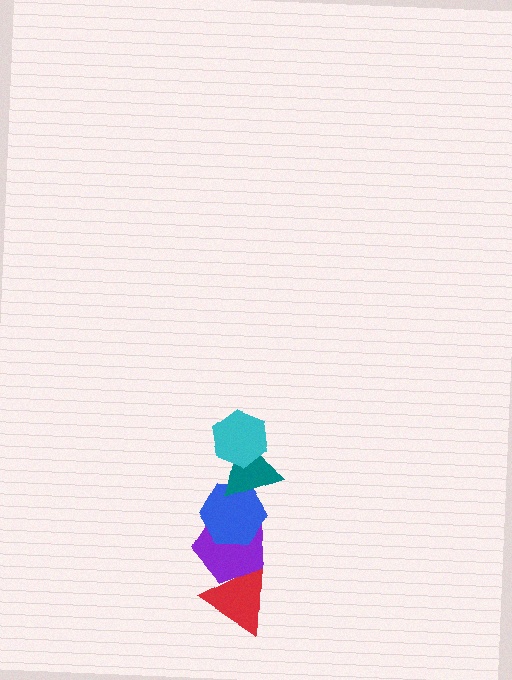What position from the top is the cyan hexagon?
The cyan hexagon is 1st from the top.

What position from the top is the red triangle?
The red triangle is 5th from the top.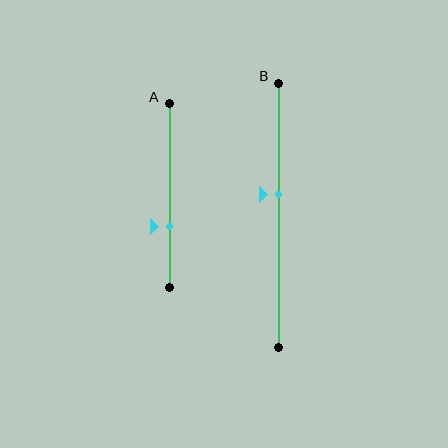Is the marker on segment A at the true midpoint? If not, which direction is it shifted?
No, the marker on segment A is shifted downward by about 17% of the segment length.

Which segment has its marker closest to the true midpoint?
Segment B has its marker closest to the true midpoint.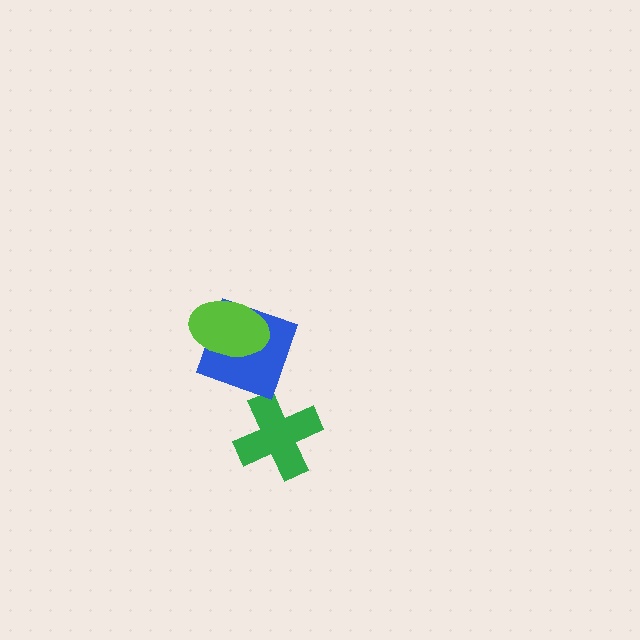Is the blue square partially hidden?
Yes, it is partially covered by another shape.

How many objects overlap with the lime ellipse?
1 object overlaps with the lime ellipse.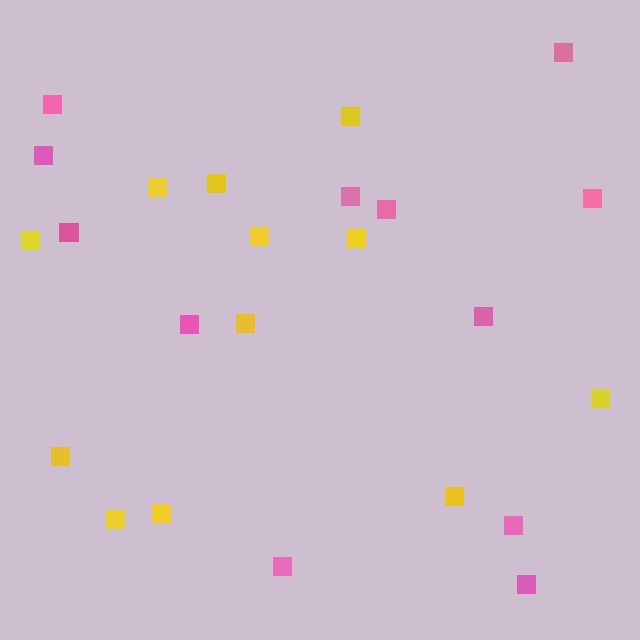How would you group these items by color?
There are 2 groups: one group of pink squares (12) and one group of yellow squares (12).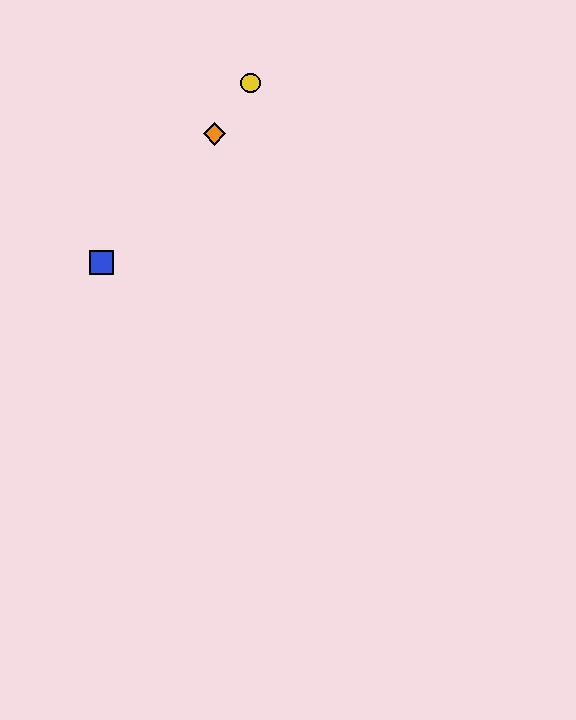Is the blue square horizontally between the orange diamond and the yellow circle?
No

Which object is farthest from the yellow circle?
The blue square is farthest from the yellow circle.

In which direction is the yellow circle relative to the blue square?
The yellow circle is above the blue square.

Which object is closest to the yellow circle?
The orange diamond is closest to the yellow circle.